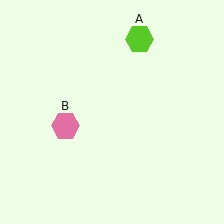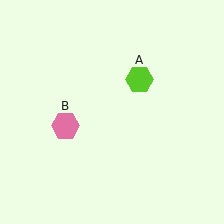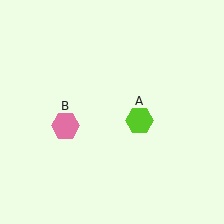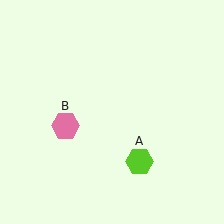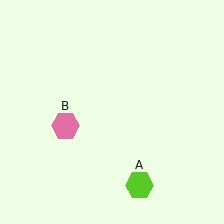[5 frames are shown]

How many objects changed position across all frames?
1 object changed position: lime hexagon (object A).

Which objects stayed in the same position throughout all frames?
Pink hexagon (object B) remained stationary.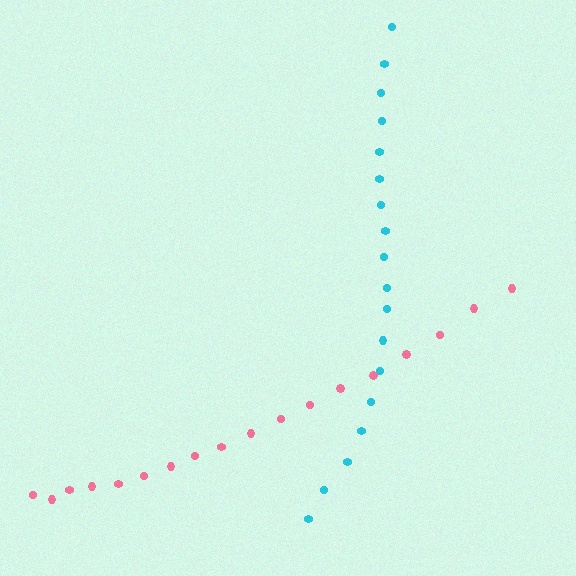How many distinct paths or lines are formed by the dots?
There are 2 distinct paths.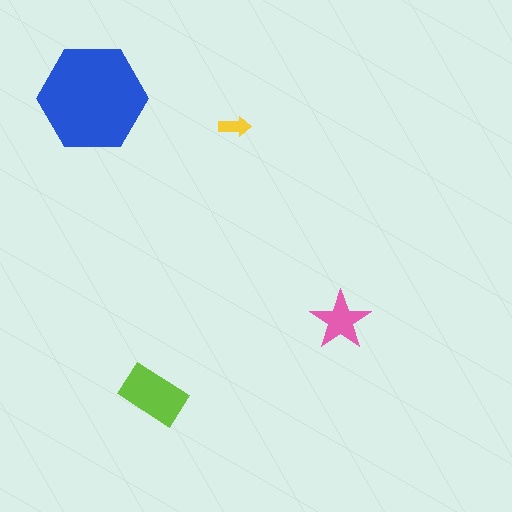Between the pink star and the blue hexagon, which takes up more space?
The blue hexagon.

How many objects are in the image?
There are 4 objects in the image.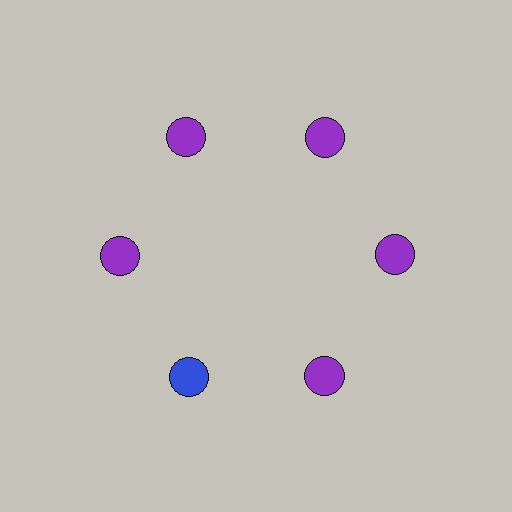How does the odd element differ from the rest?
It has a different color: blue instead of purple.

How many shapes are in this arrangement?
There are 6 shapes arranged in a ring pattern.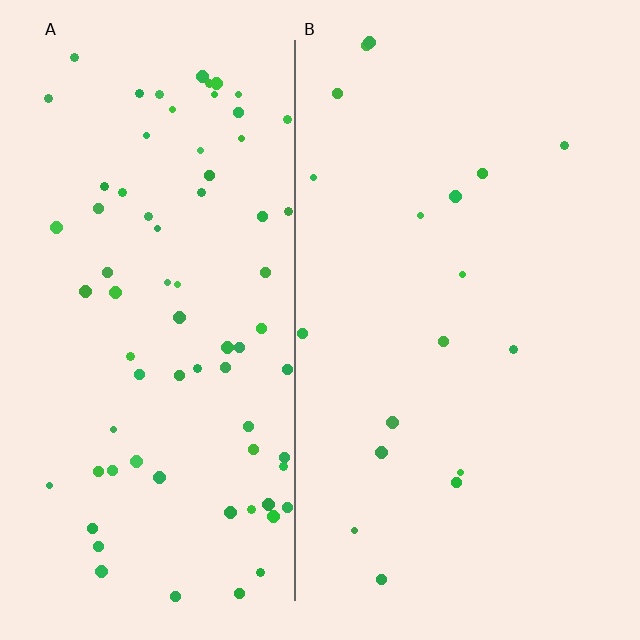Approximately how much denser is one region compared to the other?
Approximately 4.2× — region A over region B.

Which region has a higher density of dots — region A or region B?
A (the left).